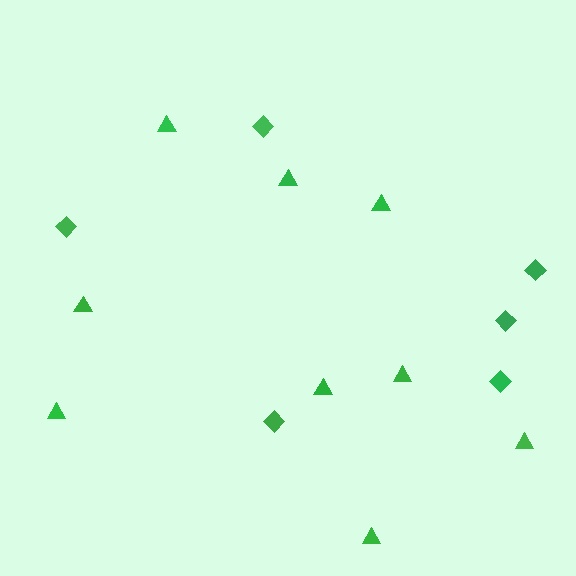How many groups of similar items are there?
There are 2 groups: one group of diamonds (6) and one group of triangles (9).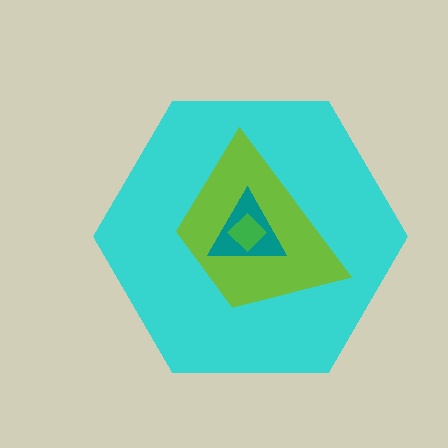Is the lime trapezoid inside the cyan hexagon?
Yes.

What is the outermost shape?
The cyan hexagon.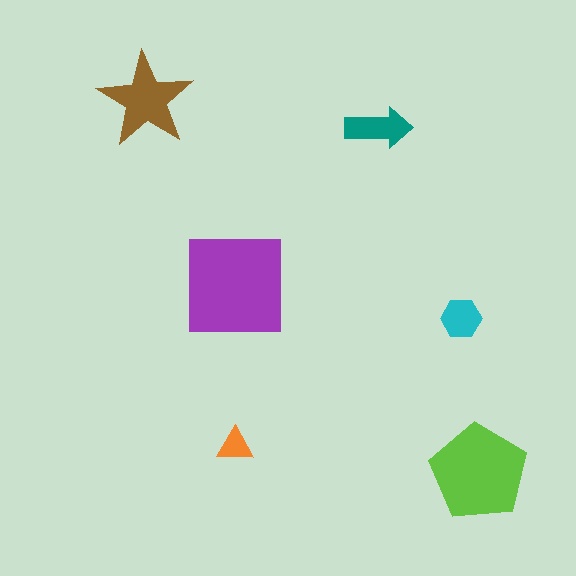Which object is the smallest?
The orange triangle.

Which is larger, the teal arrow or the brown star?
The brown star.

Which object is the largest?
The purple square.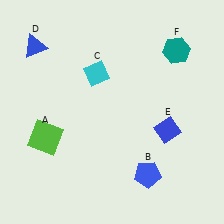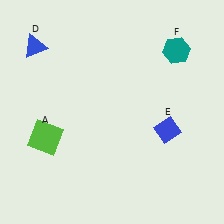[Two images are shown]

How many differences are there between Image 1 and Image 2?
There are 2 differences between the two images.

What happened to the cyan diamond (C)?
The cyan diamond (C) was removed in Image 2. It was in the top-left area of Image 1.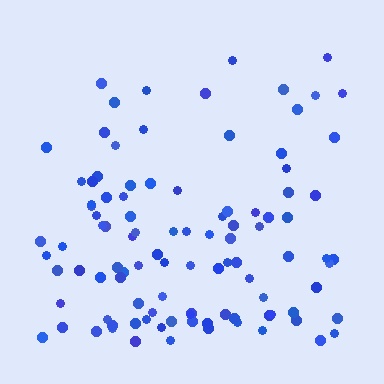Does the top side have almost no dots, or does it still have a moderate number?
Still a moderate number, just noticeably fewer than the bottom.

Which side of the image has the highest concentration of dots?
The bottom.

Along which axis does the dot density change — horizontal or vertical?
Vertical.